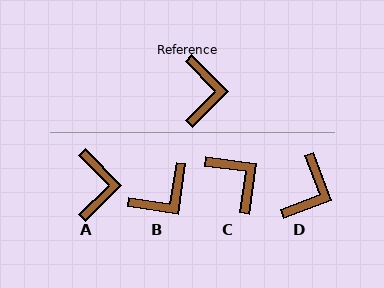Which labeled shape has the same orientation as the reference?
A.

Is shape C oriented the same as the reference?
No, it is off by about 37 degrees.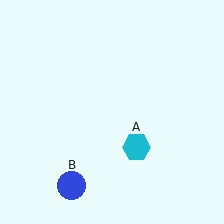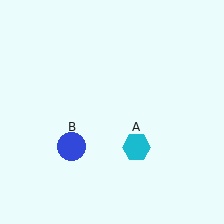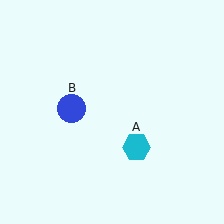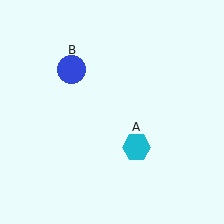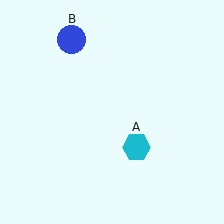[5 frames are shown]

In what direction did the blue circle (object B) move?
The blue circle (object B) moved up.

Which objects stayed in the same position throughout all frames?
Cyan hexagon (object A) remained stationary.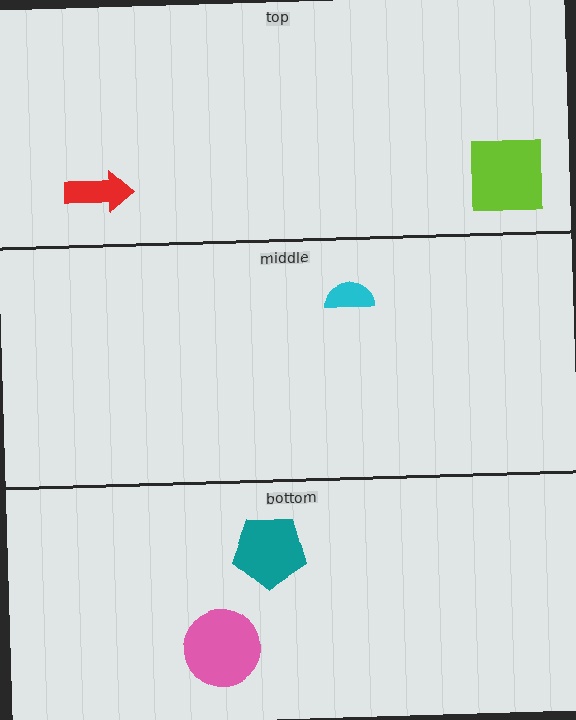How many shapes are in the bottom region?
2.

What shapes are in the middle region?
The cyan semicircle.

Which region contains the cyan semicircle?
The middle region.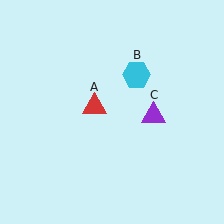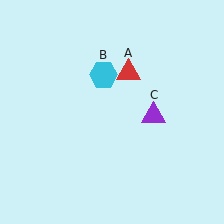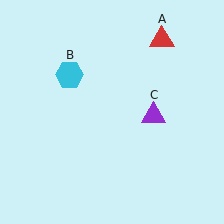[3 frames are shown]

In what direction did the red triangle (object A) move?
The red triangle (object A) moved up and to the right.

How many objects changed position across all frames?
2 objects changed position: red triangle (object A), cyan hexagon (object B).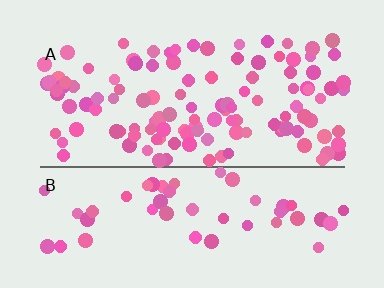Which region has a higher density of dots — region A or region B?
A (the top).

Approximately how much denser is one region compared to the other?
Approximately 2.2× — region A over region B.